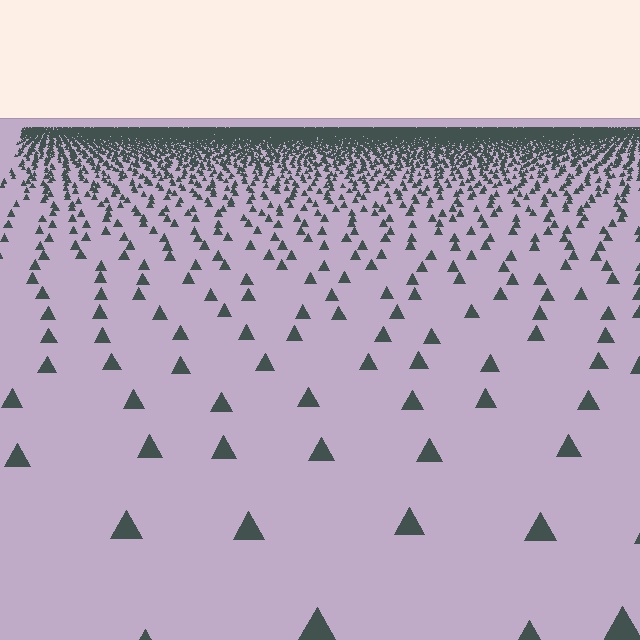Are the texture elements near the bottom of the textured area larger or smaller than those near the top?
Larger. Near the bottom, elements are closer to the viewer and appear at a bigger on-screen size.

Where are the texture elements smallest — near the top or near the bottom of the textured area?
Near the top.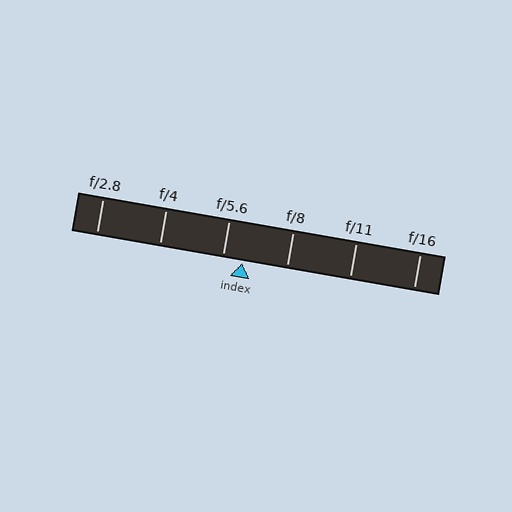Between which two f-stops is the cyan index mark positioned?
The index mark is between f/5.6 and f/8.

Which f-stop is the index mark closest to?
The index mark is closest to f/5.6.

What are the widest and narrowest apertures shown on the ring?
The widest aperture shown is f/2.8 and the narrowest is f/16.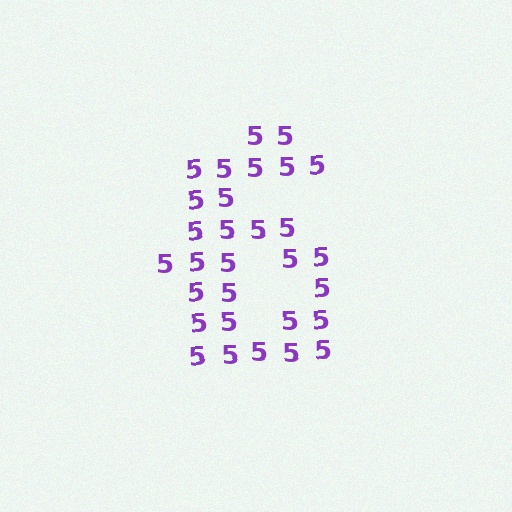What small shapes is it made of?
It is made of small digit 5's.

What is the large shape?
The large shape is the digit 6.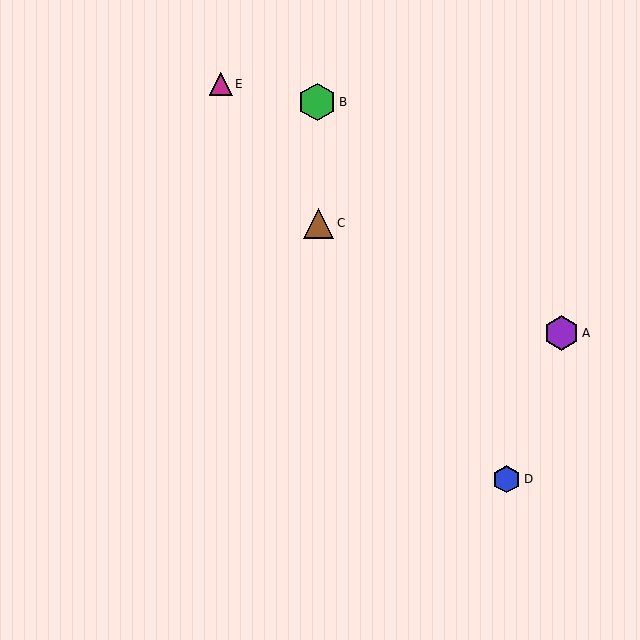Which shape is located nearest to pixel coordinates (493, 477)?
The blue hexagon (labeled D) at (507, 479) is nearest to that location.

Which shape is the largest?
The green hexagon (labeled B) is the largest.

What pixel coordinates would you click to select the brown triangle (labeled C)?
Click at (319, 223) to select the brown triangle C.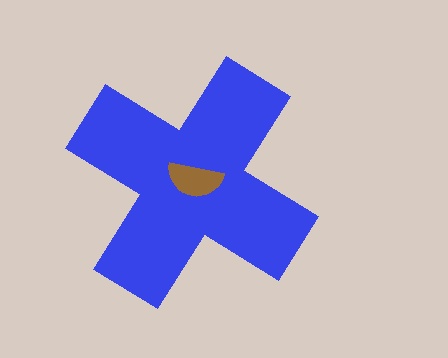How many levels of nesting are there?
2.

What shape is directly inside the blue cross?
The brown semicircle.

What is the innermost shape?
The brown semicircle.